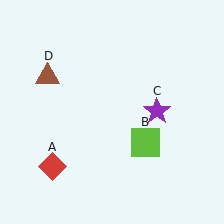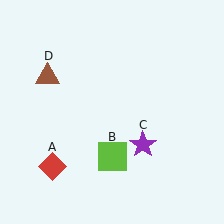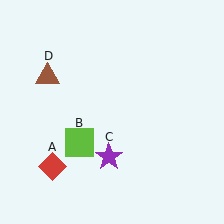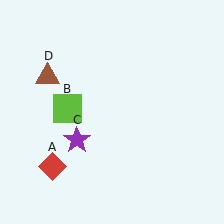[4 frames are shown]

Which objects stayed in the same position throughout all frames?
Red diamond (object A) and brown triangle (object D) remained stationary.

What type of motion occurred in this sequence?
The lime square (object B), purple star (object C) rotated clockwise around the center of the scene.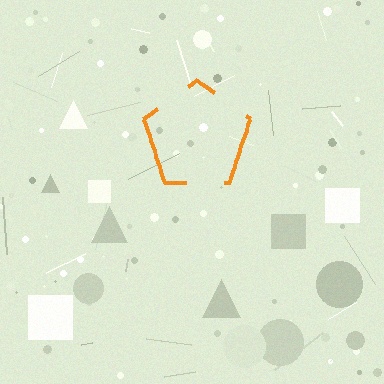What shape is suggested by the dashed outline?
The dashed outline suggests a pentagon.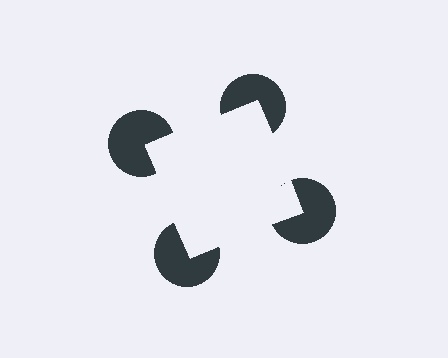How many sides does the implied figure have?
4 sides.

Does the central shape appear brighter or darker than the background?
It typically appears slightly brighter than the background, even though no actual brightness change is drawn.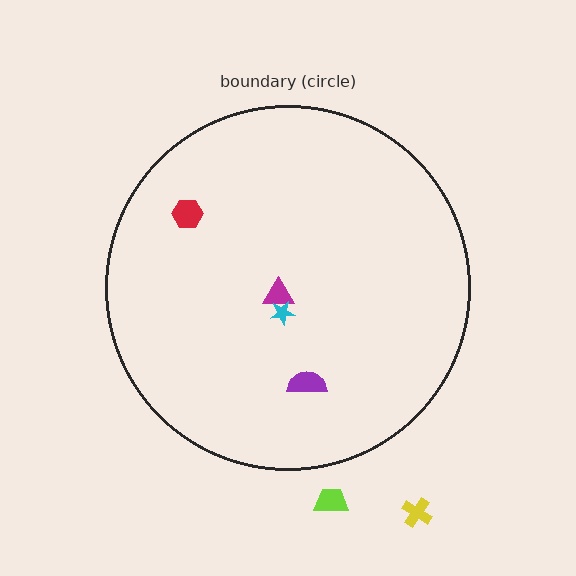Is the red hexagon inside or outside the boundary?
Inside.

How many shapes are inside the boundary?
4 inside, 2 outside.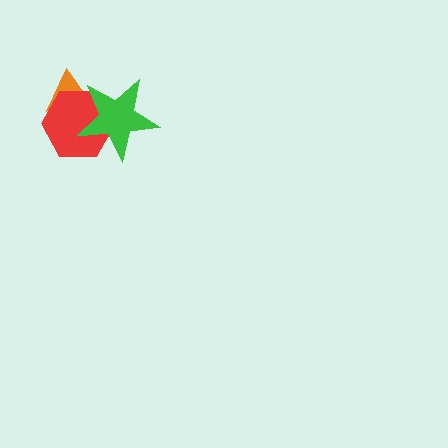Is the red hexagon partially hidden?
Yes, it is partially covered by another shape.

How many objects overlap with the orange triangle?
2 objects overlap with the orange triangle.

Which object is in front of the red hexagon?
The green star is in front of the red hexagon.